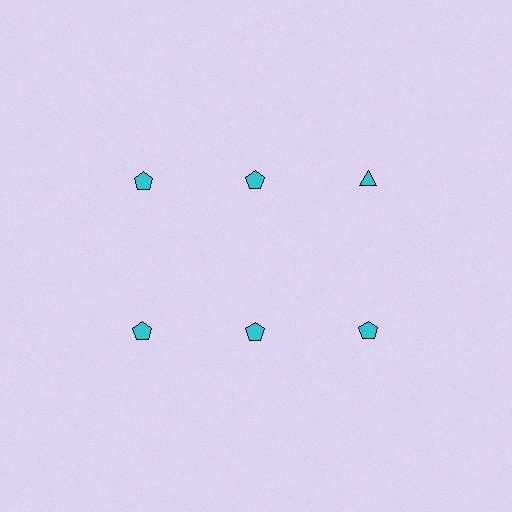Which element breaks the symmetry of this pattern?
The cyan triangle in the top row, center column breaks the symmetry. All other shapes are cyan pentagons.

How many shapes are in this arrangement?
There are 6 shapes arranged in a grid pattern.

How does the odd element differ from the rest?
It has a different shape: triangle instead of pentagon.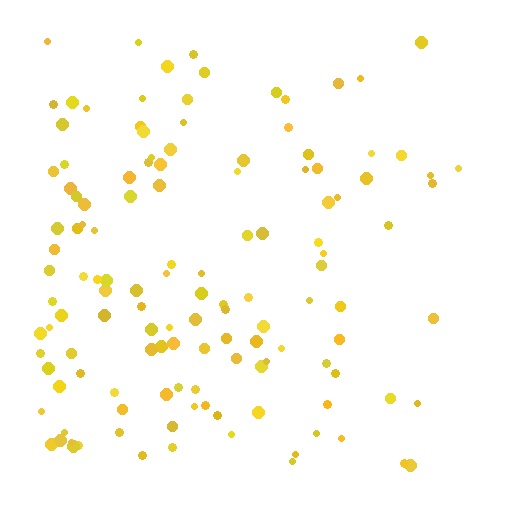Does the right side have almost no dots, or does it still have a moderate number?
Still a moderate number, just noticeably fewer than the left.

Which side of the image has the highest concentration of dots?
The left.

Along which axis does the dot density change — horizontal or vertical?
Horizontal.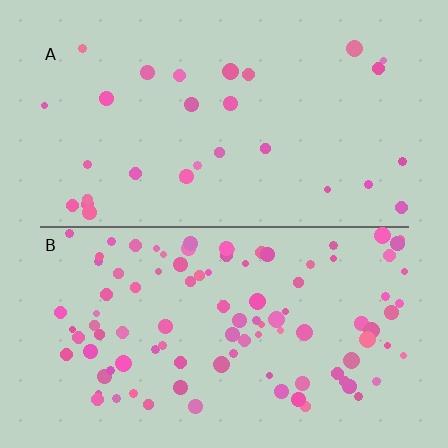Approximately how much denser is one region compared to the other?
Approximately 3.5× — region B over region A.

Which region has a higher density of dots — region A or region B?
B (the bottom).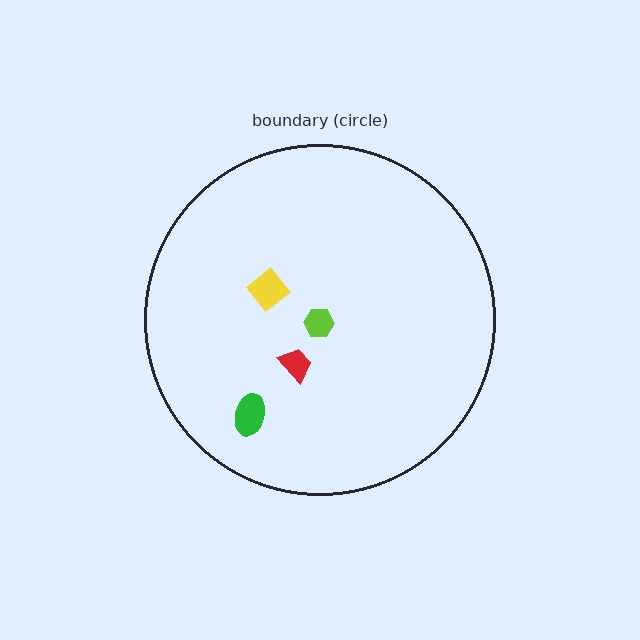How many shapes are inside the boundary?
4 inside, 0 outside.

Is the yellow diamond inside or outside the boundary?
Inside.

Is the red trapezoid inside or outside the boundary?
Inside.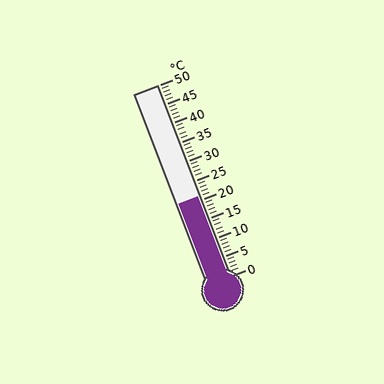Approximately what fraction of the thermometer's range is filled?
The thermometer is filled to approximately 40% of its range.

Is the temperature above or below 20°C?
The temperature is above 20°C.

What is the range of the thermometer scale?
The thermometer scale ranges from 0°C to 50°C.